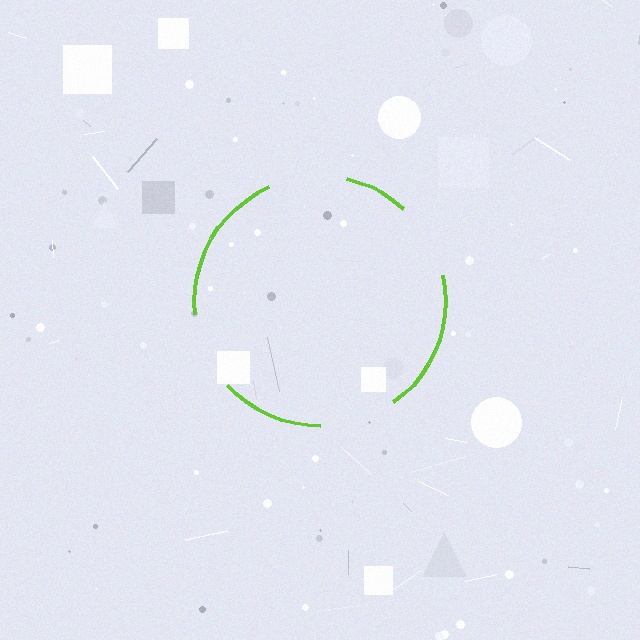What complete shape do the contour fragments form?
The contour fragments form a circle.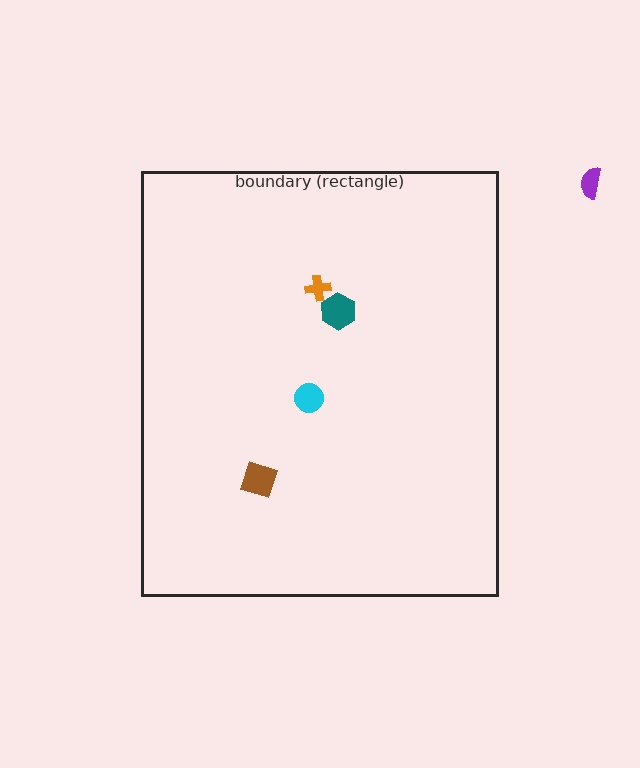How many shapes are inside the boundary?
4 inside, 1 outside.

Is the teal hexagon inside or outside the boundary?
Inside.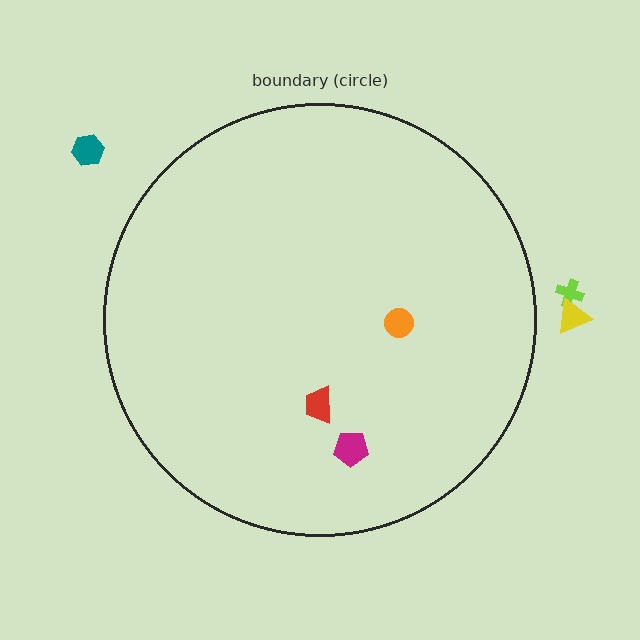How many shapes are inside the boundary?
3 inside, 3 outside.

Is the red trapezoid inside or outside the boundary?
Inside.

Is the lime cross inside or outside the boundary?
Outside.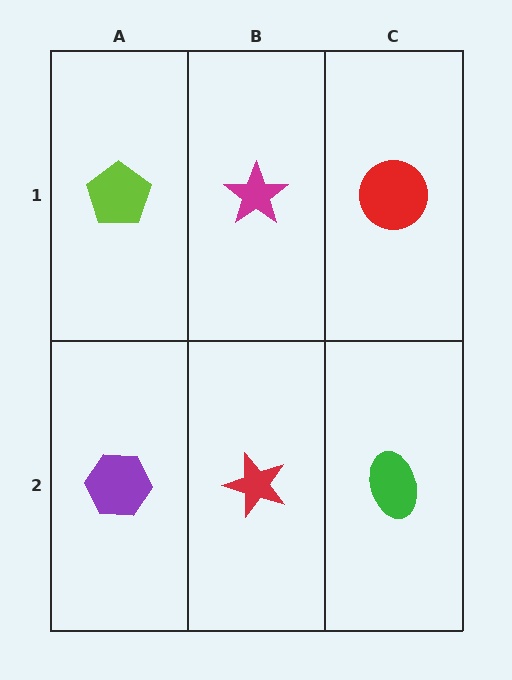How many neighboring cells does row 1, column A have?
2.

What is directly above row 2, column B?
A magenta star.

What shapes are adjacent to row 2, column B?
A magenta star (row 1, column B), a purple hexagon (row 2, column A), a green ellipse (row 2, column C).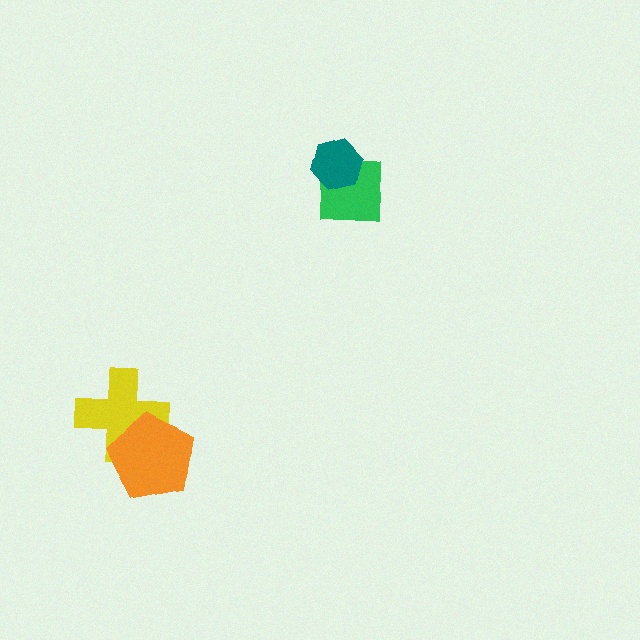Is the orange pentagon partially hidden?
No, no other shape covers it.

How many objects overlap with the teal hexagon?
1 object overlaps with the teal hexagon.